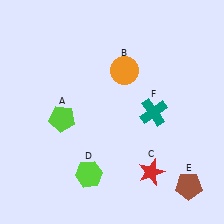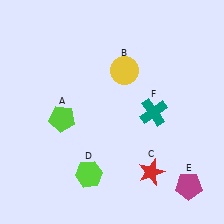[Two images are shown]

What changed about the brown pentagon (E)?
In Image 1, E is brown. In Image 2, it changed to magenta.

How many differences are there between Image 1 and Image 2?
There are 2 differences between the two images.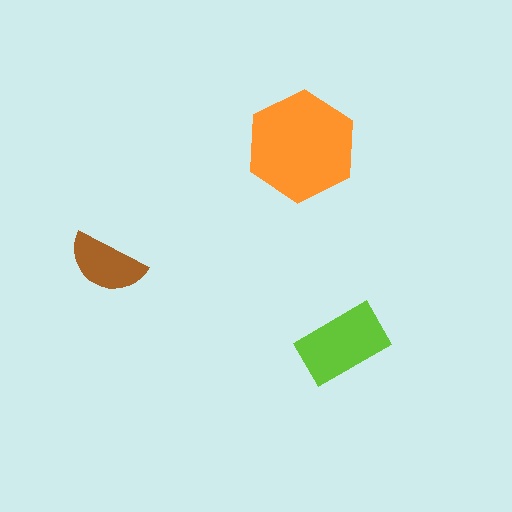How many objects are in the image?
There are 3 objects in the image.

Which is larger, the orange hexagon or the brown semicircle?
The orange hexagon.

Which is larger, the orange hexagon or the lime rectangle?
The orange hexagon.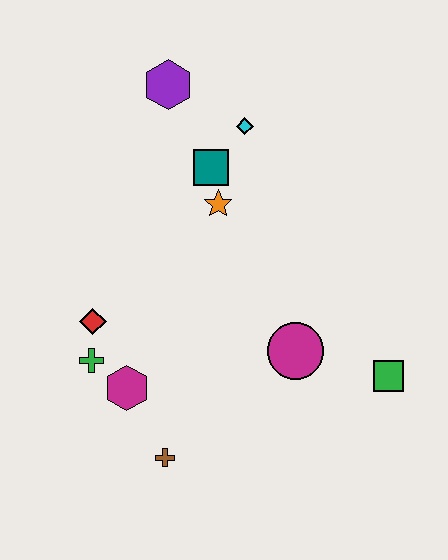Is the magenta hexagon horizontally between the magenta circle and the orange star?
No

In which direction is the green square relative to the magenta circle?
The green square is to the right of the magenta circle.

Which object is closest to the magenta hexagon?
The green cross is closest to the magenta hexagon.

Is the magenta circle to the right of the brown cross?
Yes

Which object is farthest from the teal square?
The brown cross is farthest from the teal square.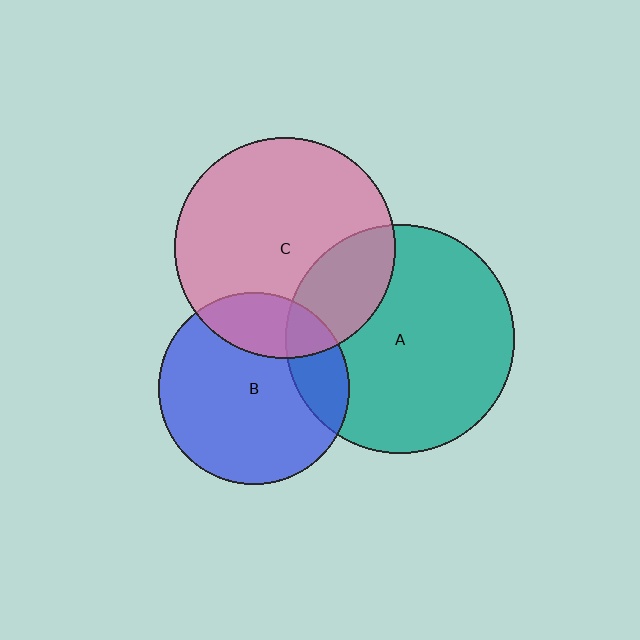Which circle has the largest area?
Circle A (teal).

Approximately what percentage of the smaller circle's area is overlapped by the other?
Approximately 20%.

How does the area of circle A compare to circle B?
Approximately 1.4 times.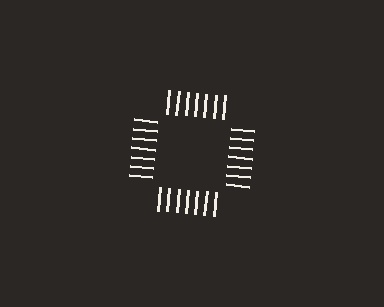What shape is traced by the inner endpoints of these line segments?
An illusory square — the line segments terminate on its edges but no continuous stroke is drawn.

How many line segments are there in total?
28 — 7 along each of the 4 edges.